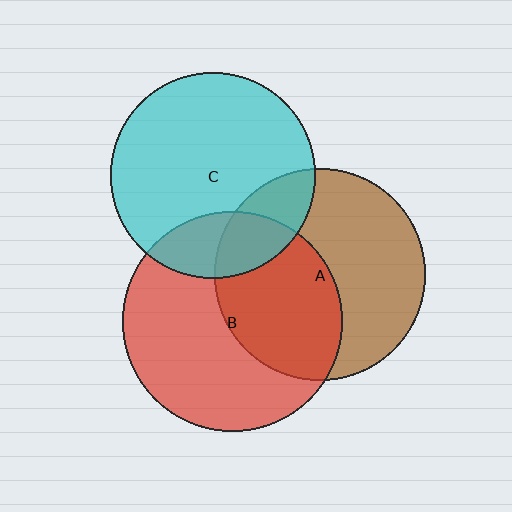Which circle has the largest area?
Circle B (red).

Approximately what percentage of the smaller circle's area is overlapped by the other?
Approximately 20%.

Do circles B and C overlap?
Yes.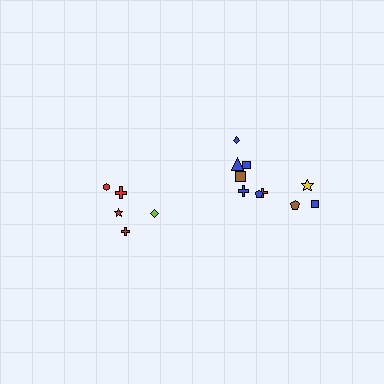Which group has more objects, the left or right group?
The right group.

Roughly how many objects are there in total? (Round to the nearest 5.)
Roughly 15 objects in total.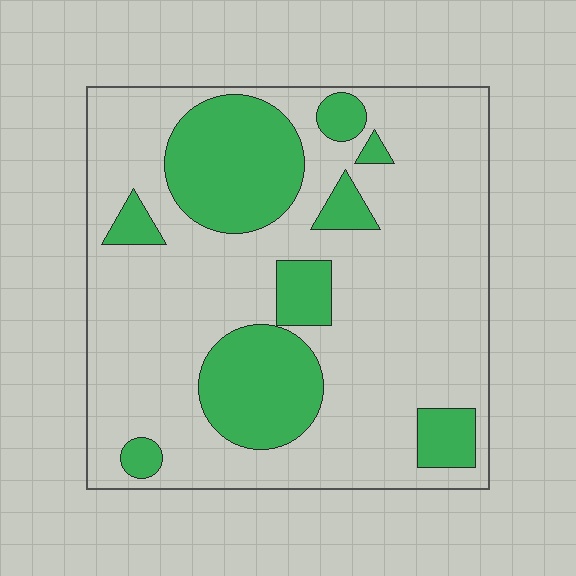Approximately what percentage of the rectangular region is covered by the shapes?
Approximately 25%.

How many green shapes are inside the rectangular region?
9.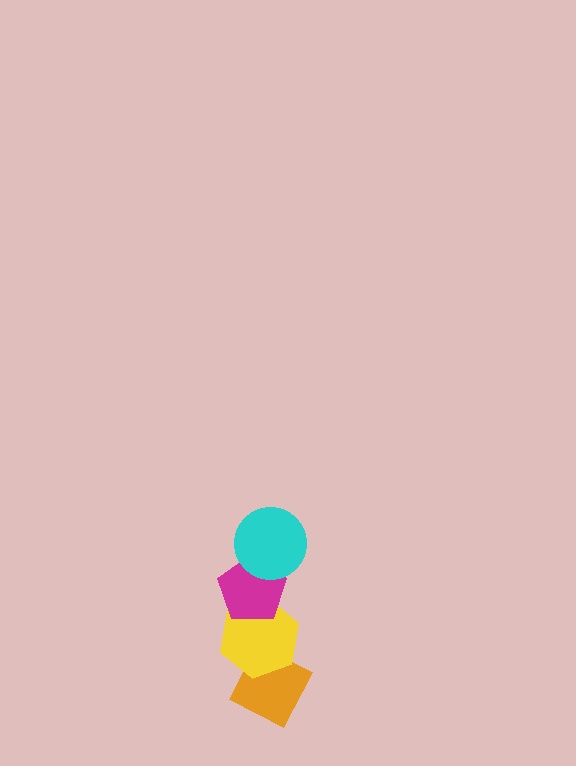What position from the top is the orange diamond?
The orange diamond is 4th from the top.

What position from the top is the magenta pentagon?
The magenta pentagon is 2nd from the top.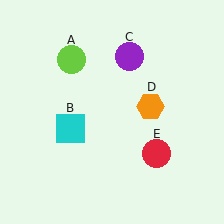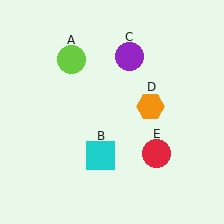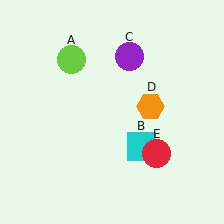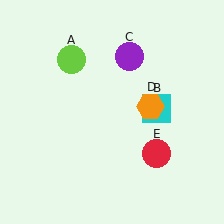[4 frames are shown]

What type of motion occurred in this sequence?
The cyan square (object B) rotated counterclockwise around the center of the scene.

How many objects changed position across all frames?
1 object changed position: cyan square (object B).